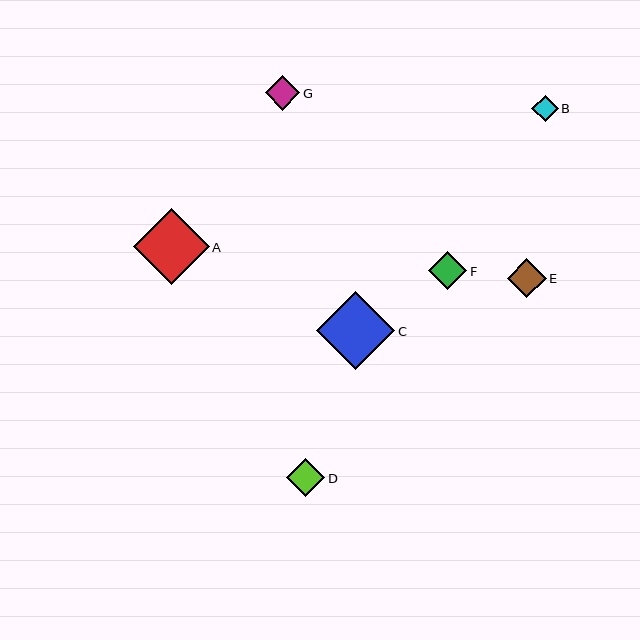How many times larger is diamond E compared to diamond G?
Diamond E is approximately 1.1 times the size of diamond G.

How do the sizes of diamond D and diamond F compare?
Diamond D and diamond F are approximately the same size.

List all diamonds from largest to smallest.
From largest to smallest: C, A, E, D, F, G, B.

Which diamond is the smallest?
Diamond B is the smallest with a size of approximately 26 pixels.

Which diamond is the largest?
Diamond C is the largest with a size of approximately 78 pixels.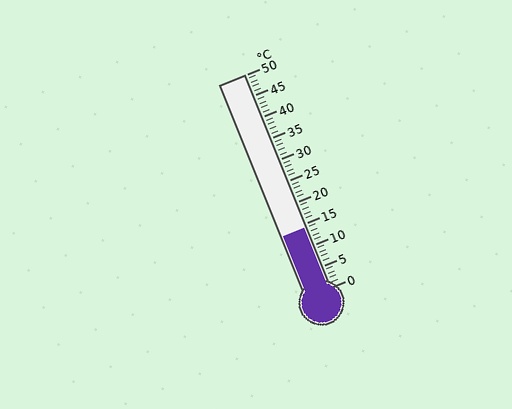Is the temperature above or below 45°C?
The temperature is below 45°C.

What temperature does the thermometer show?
The thermometer shows approximately 14°C.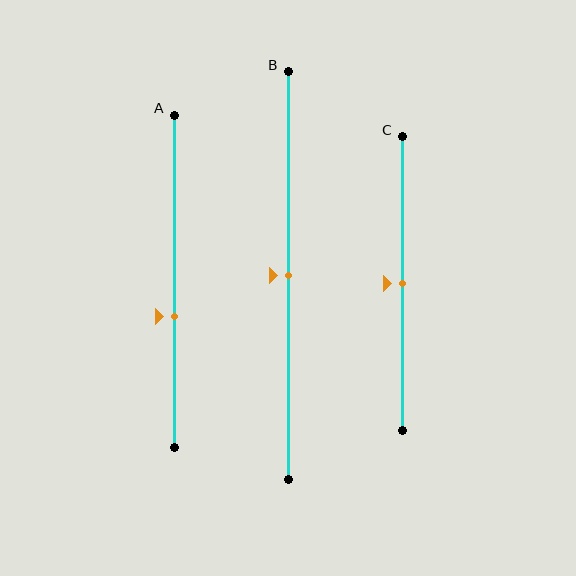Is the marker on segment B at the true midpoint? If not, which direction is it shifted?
Yes, the marker on segment B is at the true midpoint.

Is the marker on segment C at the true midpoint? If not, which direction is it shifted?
Yes, the marker on segment C is at the true midpoint.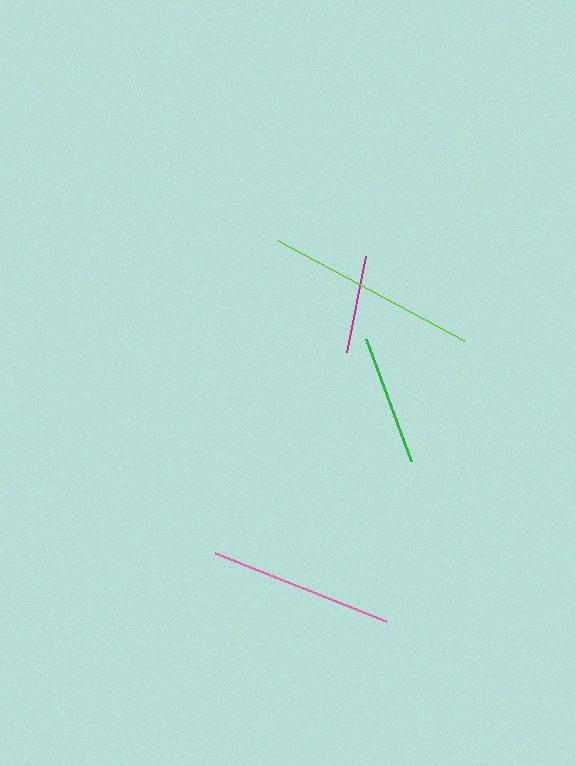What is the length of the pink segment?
The pink segment is approximately 184 pixels long.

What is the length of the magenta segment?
The magenta segment is approximately 98 pixels long.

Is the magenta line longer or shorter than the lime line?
The lime line is longer than the magenta line.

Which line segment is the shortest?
The magenta line is the shortest at approximately 98 pixels.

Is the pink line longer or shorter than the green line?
The pink line is longer than the green line.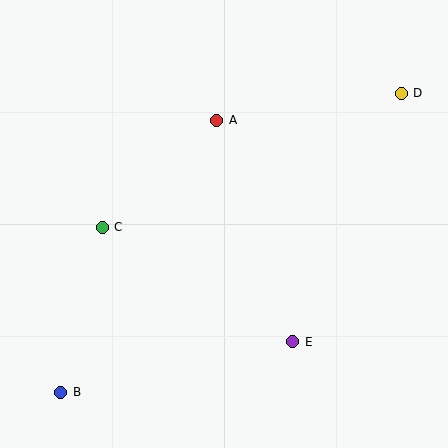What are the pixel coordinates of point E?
Point E is at (293, 342).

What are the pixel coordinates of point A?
Point A is at (217, 120).